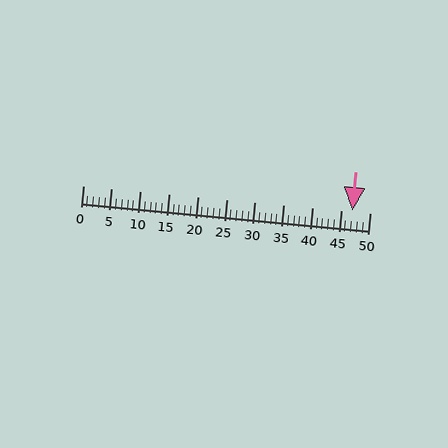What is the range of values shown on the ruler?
The ruler shows values from 0 to 50.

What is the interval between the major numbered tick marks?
The major tick marks are spaced 5 units apart.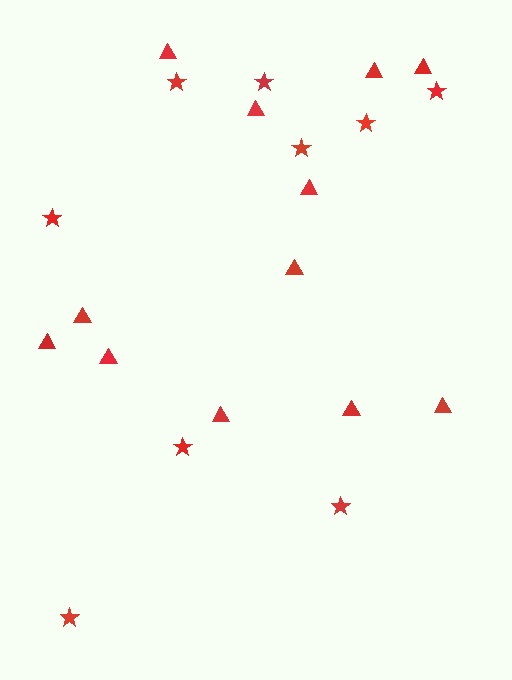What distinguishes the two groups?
There are 2 groups: one group of triangles (12) and one group of stars (9).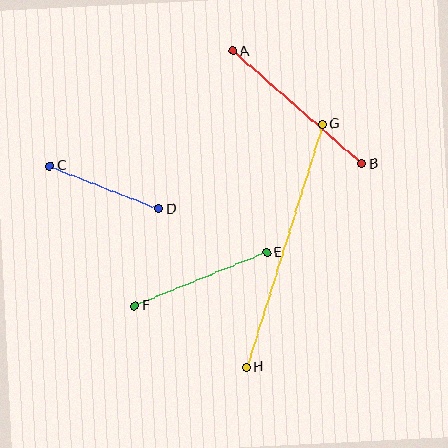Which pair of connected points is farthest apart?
Points G and H are farthest apart.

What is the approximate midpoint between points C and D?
The midpoint is at approximately (104, 187) pixels.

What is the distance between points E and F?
The distance is approximately 142 pixels.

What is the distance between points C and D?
The distance is approximately 117 pixels.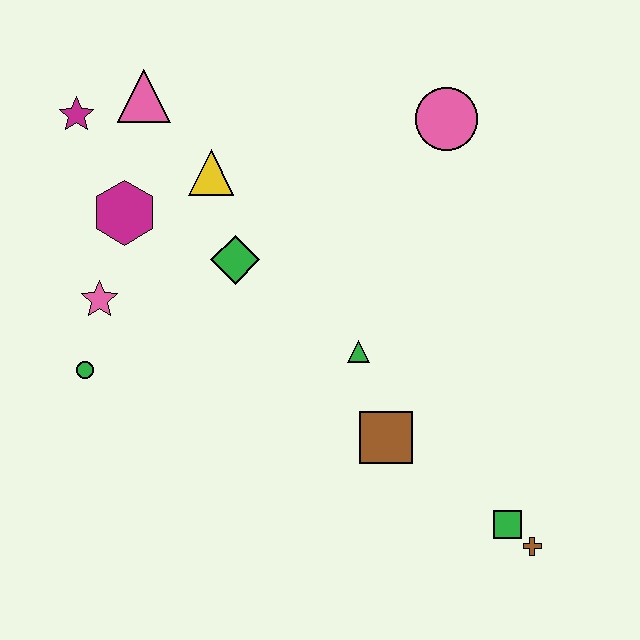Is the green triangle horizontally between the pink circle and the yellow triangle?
Yes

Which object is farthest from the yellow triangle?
The brown cross is farthest from the yellow triangle.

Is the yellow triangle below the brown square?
No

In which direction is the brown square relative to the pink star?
The brown square is to the right of the pink star.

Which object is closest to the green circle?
The pink star is closest to the green circle.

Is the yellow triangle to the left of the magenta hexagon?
No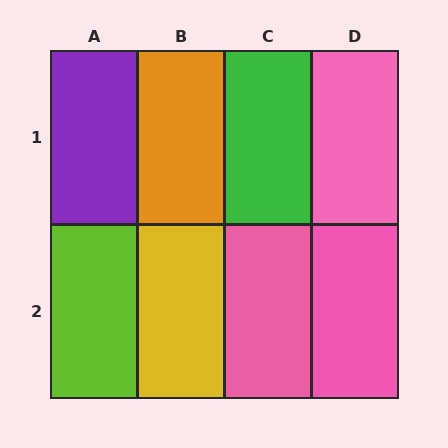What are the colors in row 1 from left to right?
Purple, orange, green, pink.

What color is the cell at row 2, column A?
Lime.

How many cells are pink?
3 cells are pink.